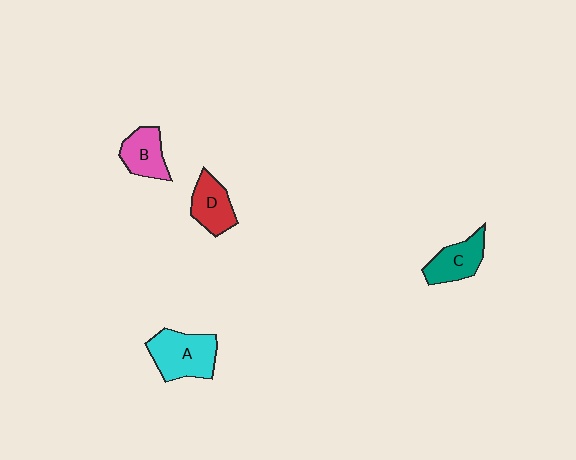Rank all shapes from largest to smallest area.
From largest to smallest: A (cyan), C (teal), D (red), B (pink).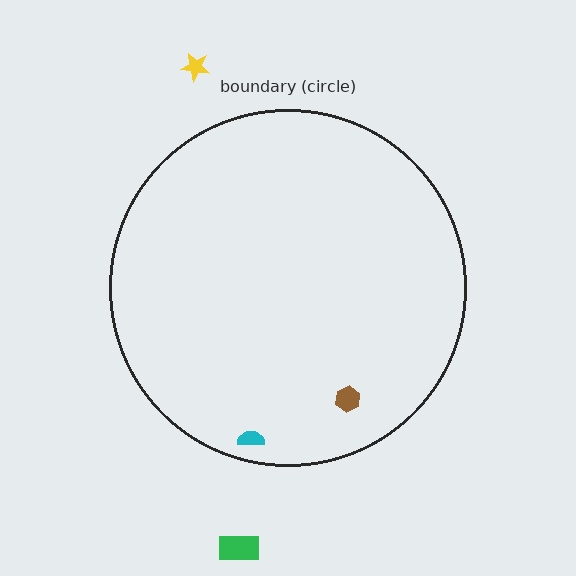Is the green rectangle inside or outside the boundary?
Outside.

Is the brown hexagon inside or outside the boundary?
Inside.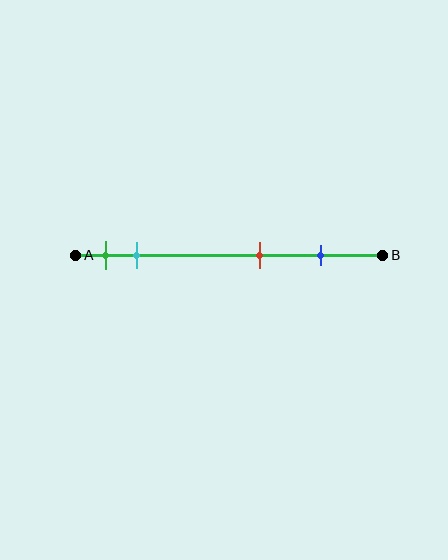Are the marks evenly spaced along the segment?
No, the marks are not evenly spaced.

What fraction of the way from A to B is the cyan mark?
The cyan mark is approximately 20% (0.2) of the way from A to B.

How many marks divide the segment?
There are 4 marks dividing the segment.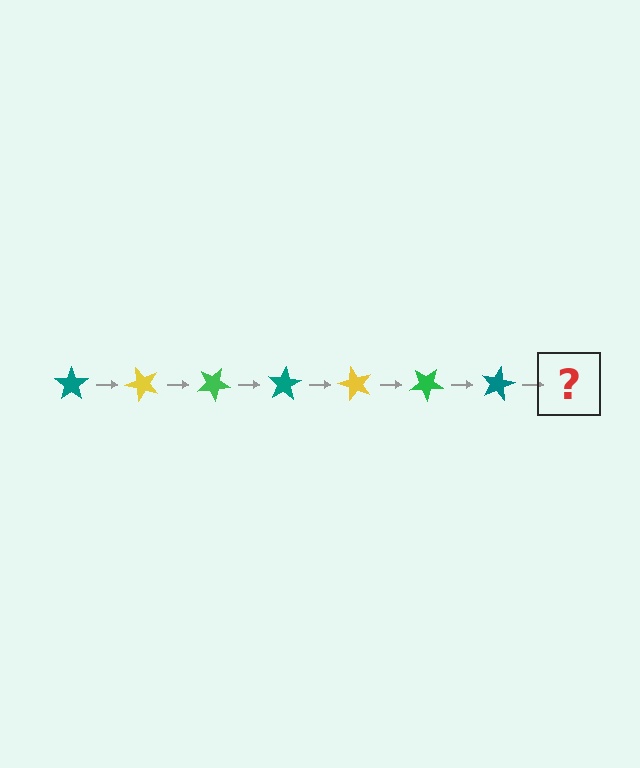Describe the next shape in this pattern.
It should be a yellow star, rotated 350 degrees from the start.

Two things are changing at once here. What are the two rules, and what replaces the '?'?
The two rules are that it rotates 50 degrees each step and the color cycles through teal, yellow, and green. The '?' should be a yellow star, rotated 350 degrees from the start.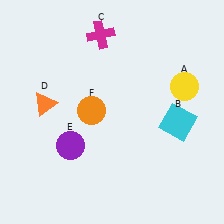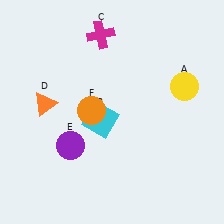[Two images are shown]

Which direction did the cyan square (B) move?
The cyan square (B) moved left.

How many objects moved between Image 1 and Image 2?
1 object moved between the two images.